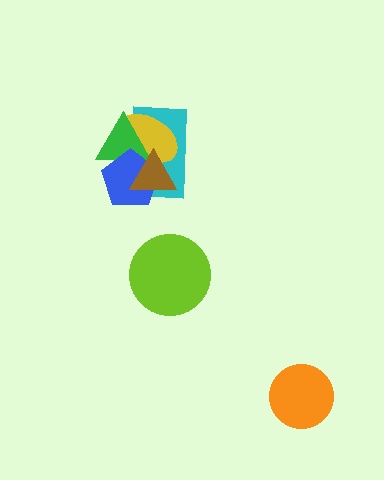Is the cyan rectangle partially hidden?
Yes, it is partially covered by another shape.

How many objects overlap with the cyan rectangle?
4 objects overlap with the cyan rectangle.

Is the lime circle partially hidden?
No, no other shape covers it.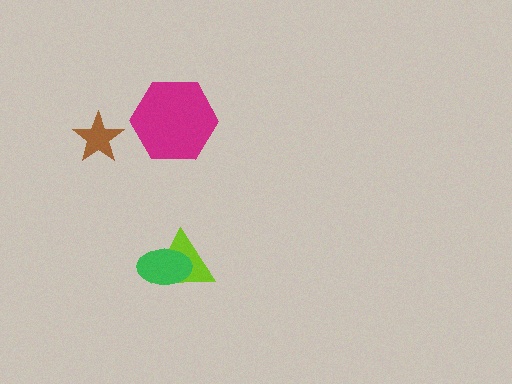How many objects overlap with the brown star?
0 objects overlap with the brown star.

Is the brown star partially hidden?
No, no other shape covers it.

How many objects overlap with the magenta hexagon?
0 objects overlap with the magenta hexagon.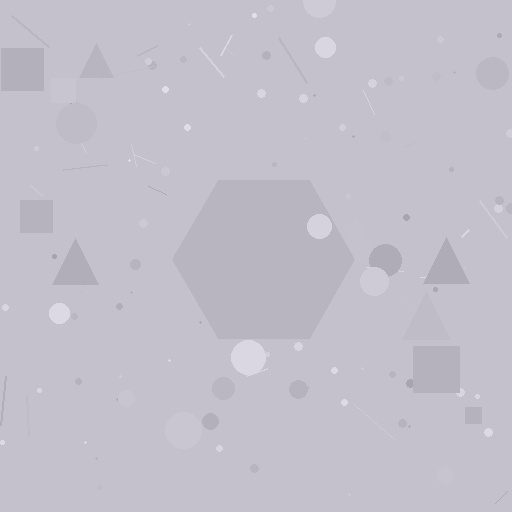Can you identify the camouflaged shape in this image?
The camouflaged shape is a hexagon.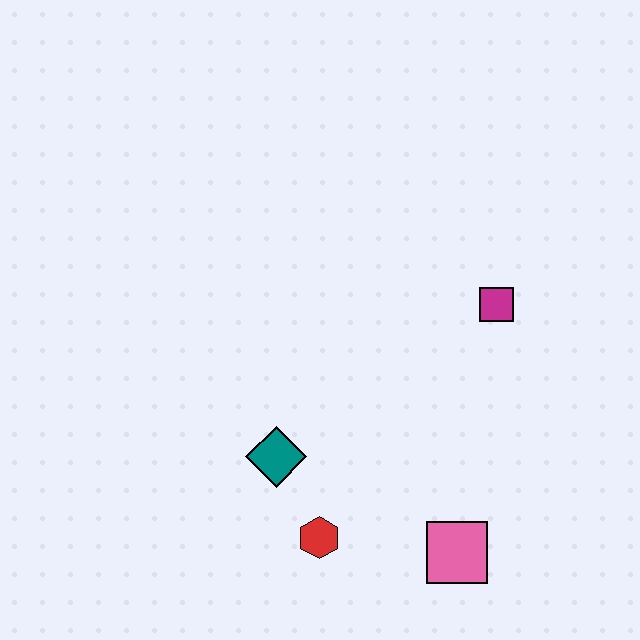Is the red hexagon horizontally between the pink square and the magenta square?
No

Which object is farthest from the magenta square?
The red hexagon is farthest from the magenta square.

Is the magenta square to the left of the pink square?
No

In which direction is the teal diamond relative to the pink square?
The teal diamond is to the left of the pink square.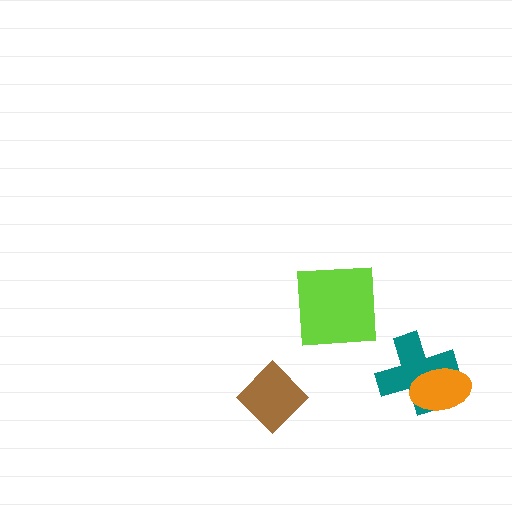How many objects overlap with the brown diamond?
0 objects overlap with the brown diamond.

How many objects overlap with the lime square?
0 objects overlap with the lime square.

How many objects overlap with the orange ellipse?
1 object overlaps with the orange ellipse.